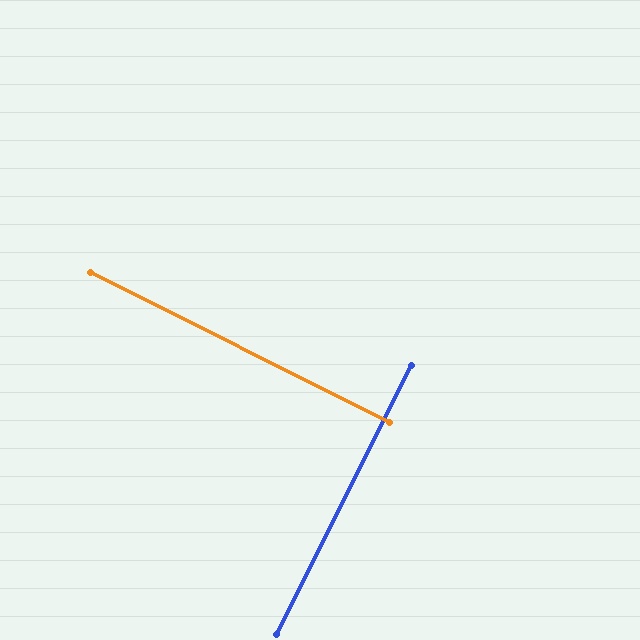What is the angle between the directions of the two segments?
Approximately 90 degrees.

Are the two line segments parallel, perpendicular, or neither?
Perpendicular — they meet at approximately 90°.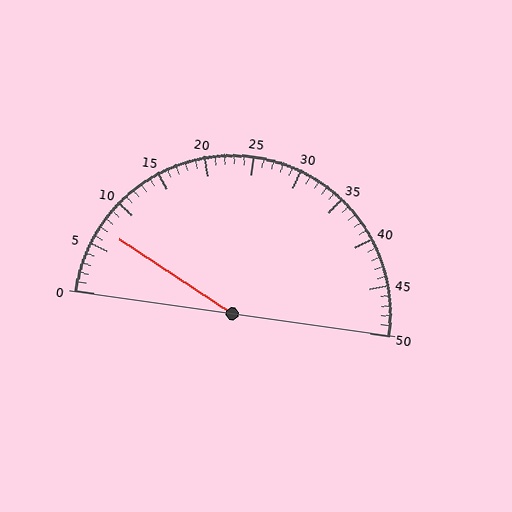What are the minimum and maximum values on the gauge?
The gauge ranges from 0 to 50.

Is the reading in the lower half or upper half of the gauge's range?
The reading is in the lower half of the range (0 to 50).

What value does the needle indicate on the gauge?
The needle indicates approximately 7.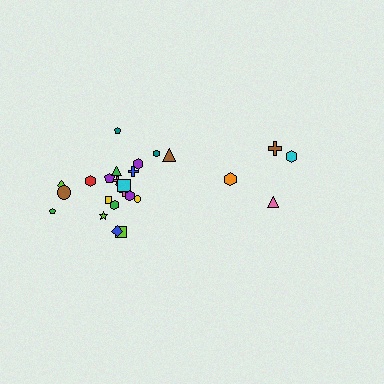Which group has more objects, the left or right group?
The left group.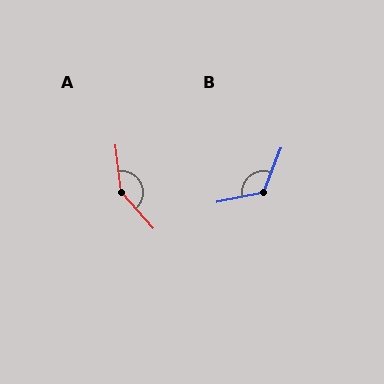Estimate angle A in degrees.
Approximately 145 degrees.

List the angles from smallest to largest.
B (123°), A (145°).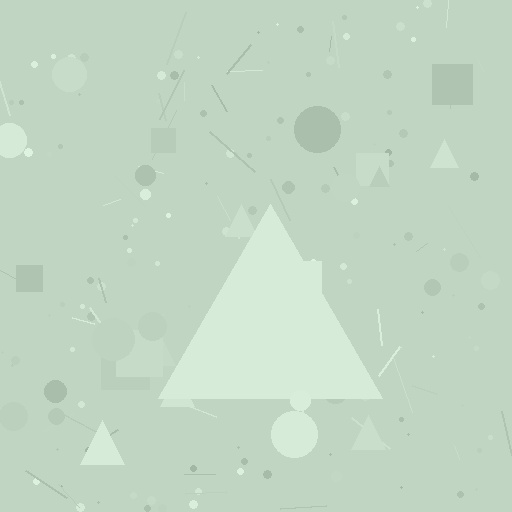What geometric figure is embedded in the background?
A triangle is embedded in the background.